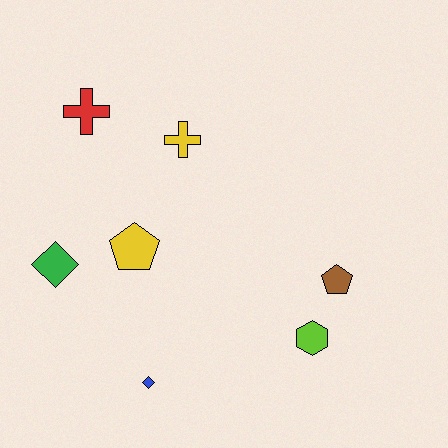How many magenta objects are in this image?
There are no magenta objects.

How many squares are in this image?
There are no squares.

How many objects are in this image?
There are 7 objects.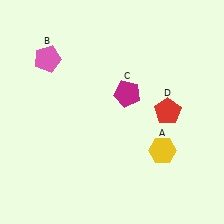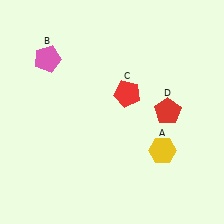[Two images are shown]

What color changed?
The pentagon (C) changed from magenta in Image 1 to red in Image 2.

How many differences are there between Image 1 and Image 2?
There is 1 difference between the two images.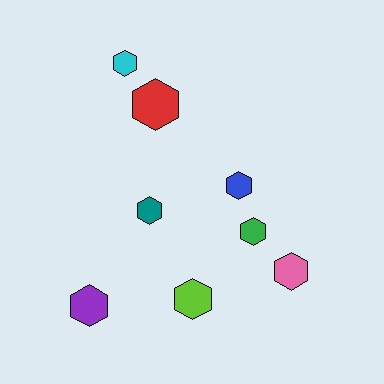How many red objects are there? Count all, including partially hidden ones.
There is 1 red object.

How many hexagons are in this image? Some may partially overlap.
There are 8 hexagons.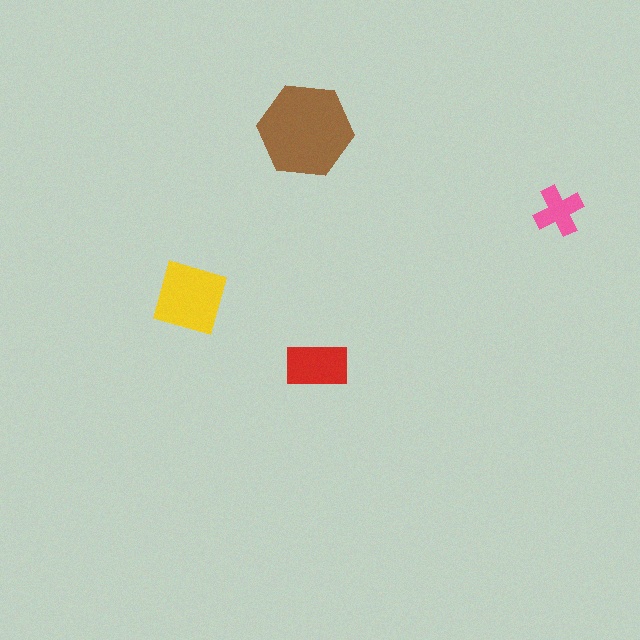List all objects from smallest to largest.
The pink cross, the red rectangle, the yellow diamond, the brown hexagon.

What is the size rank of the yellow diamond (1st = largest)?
2nd.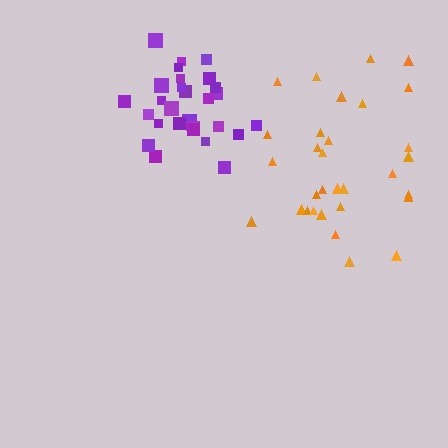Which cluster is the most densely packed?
Purple.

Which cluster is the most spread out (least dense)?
Orange.